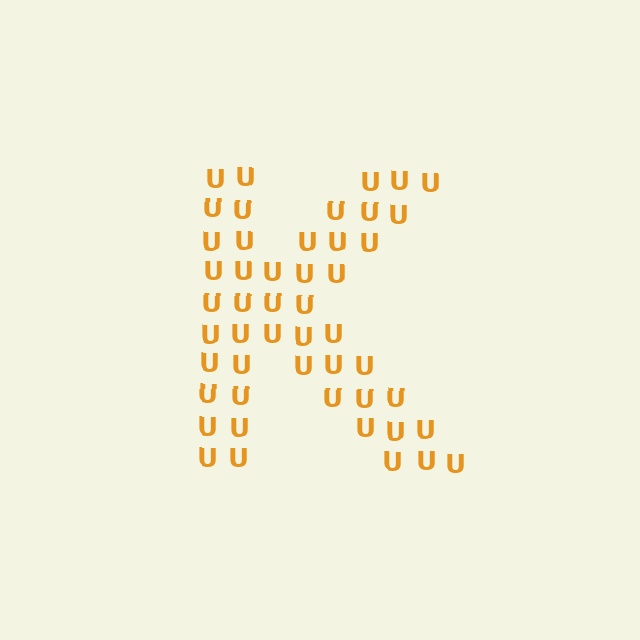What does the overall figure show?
The overall figure shows the letter K.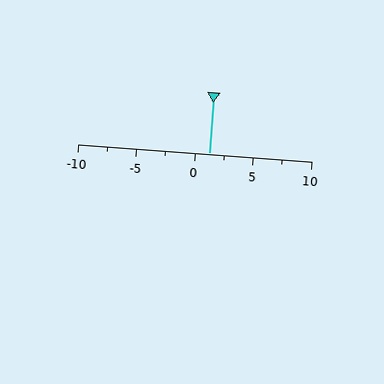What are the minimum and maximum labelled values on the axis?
The axis runs from -10 to 10.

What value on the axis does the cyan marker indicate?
The marker indicates approximately 1.2.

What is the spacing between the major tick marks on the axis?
The major ticks are spaced 5 apart.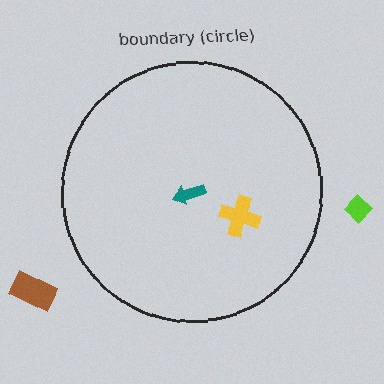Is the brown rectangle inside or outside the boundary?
Outside.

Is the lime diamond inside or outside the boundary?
Outside.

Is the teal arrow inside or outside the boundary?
Inside.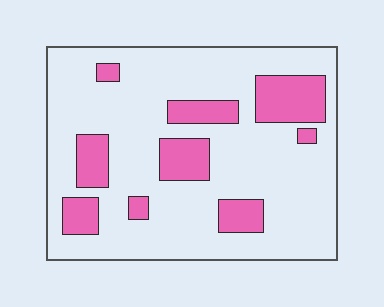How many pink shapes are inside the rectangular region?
9.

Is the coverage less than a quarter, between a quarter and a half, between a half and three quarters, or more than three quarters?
Less than a quarter.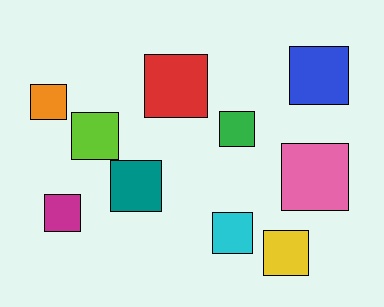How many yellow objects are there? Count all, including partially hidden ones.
There is 1 yellow object.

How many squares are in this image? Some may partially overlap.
There are 10 squares.